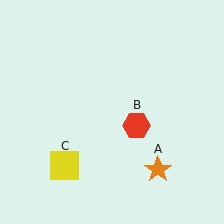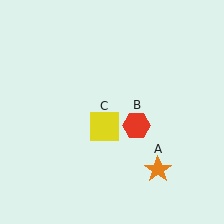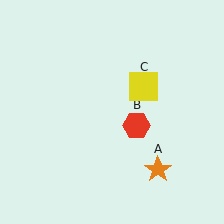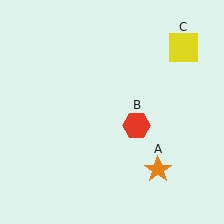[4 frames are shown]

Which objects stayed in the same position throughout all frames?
Orange star (object A) and red hexagon (object B) remained stationary.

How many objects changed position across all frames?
1 object changed position: yellow square (object C).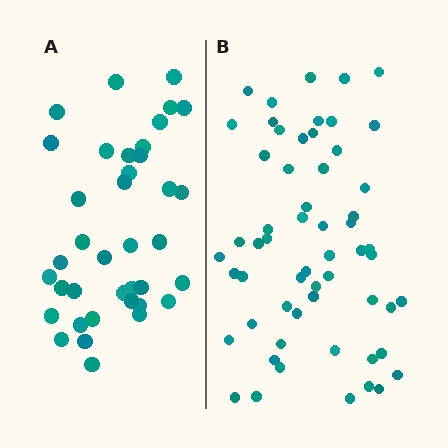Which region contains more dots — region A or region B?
Region B (the right region) has more dots.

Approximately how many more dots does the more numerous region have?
Region B has approximately 20 more dots than region A.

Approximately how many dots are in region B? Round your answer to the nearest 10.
About 60 dots. (The exact count is 58, which rounds to 60.)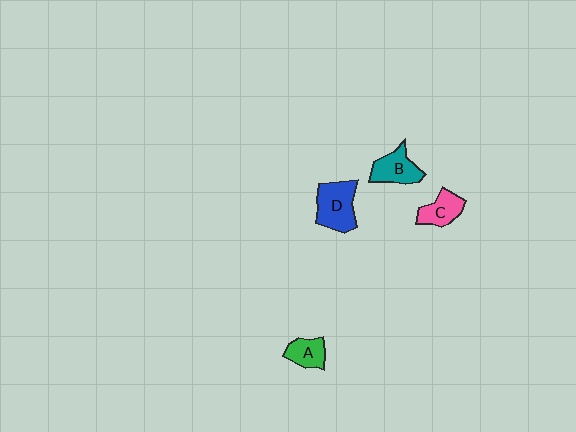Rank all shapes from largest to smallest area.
From largest to smallest: D (blue), B (teal), C (pink), A (green).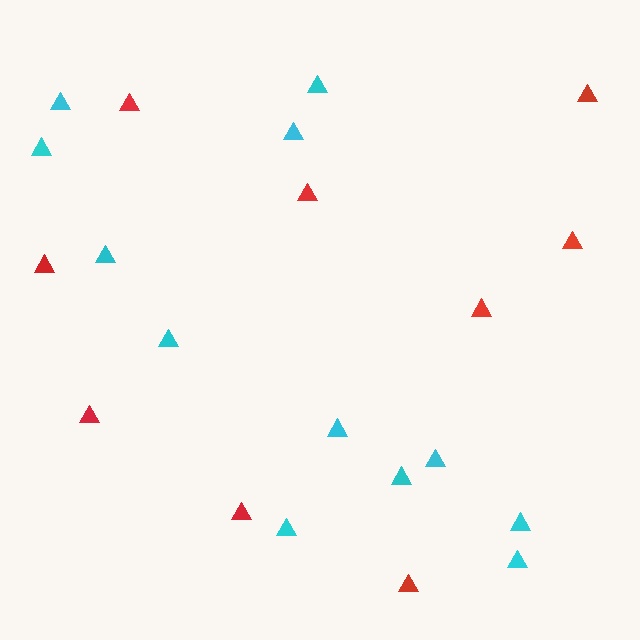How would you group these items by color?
There are 2 groups: one group of cyan triangles (12) and one group of red triangles (9).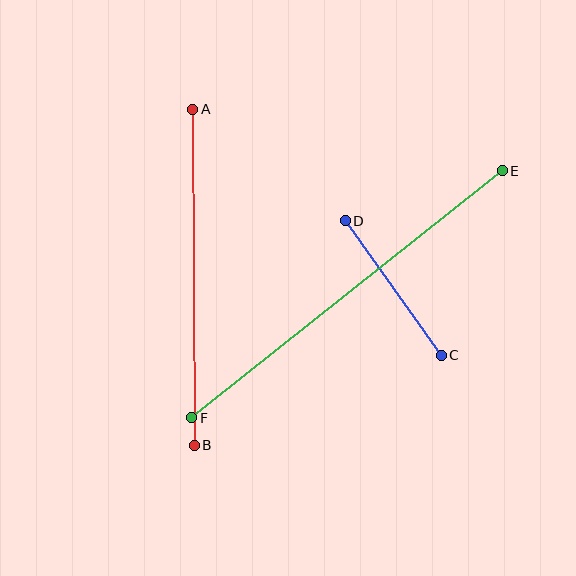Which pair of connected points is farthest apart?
Points E and F are farthest apart.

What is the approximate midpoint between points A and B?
The midpoint is at approximately (194, 277) pixels.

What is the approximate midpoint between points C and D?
The midpoint is at approximately (393, 288) pixels.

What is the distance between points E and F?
The distance is approximately 397 pixels.